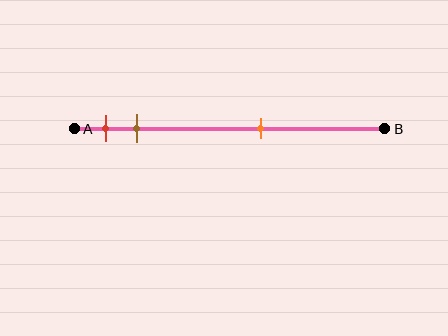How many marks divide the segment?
There are 3 marks dividing the segment.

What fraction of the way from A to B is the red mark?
The red mark is approximately 10% (0.1) of the way from A to B.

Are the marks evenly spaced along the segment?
No, the marks are not evenly spaced.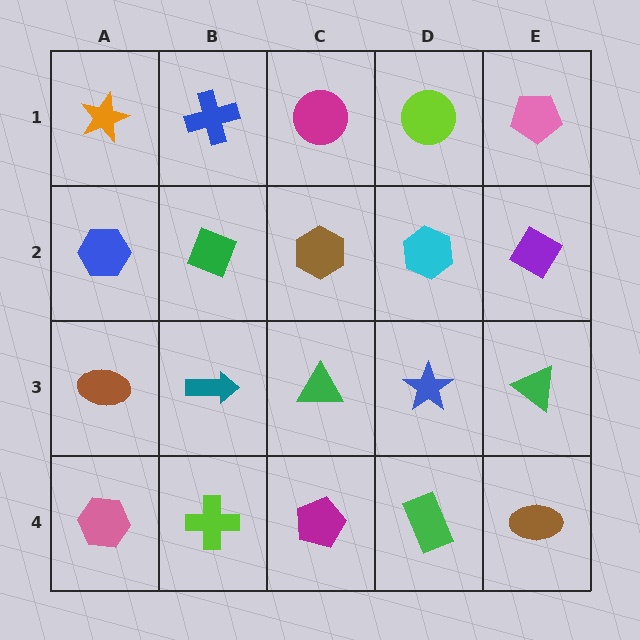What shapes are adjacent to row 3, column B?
A green diamond (row 2, column B), a lime cross (row 4, column B), a brown ellipse (row 3, column A), a green triangle (row 3, column C).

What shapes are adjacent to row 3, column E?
A purple diamond (row 2, column E), a brown ellipse (row 4, column E), a blue star (row 3, column D).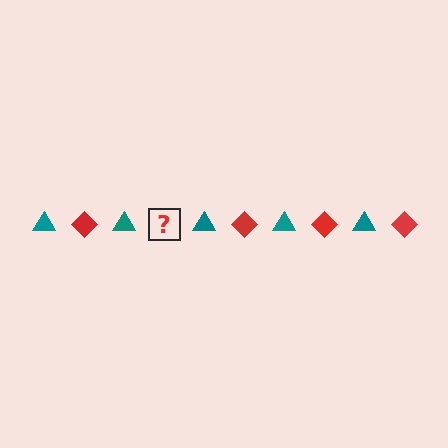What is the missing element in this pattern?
The missing element is a red diamond.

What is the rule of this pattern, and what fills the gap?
The rule is that the pattern alternates between teal triangle and red diamond. The gap should be filled with a red diamond.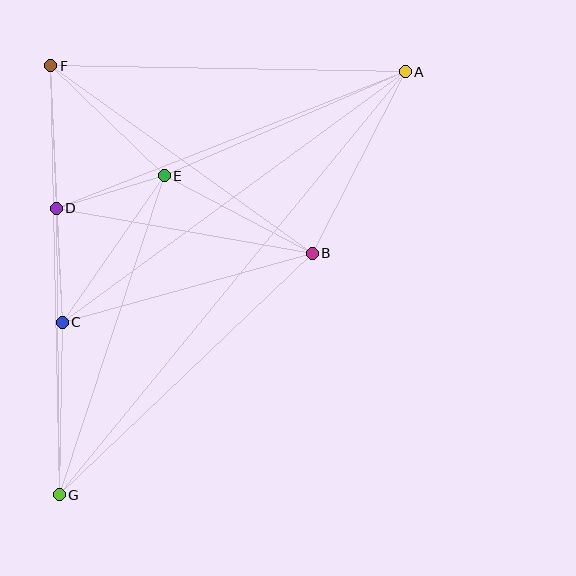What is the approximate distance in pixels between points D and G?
The distance between D and G is approximately 286 pixels.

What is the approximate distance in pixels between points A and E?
The distance between A and E is approximately 263 pixels.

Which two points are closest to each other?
Points D and E are closest to each other.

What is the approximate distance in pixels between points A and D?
The distance between A and D is approximately 375 pixels.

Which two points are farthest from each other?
Points A and G are farthest from each other.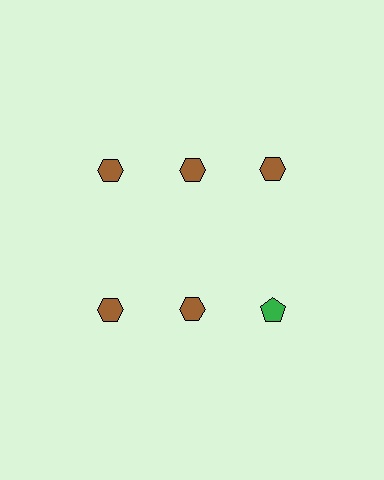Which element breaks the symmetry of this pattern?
The green pentagon in the second row, center column breaks the symmetry. All other shapes are brown hexagons.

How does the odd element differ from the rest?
It differs in both color (green instead of brown) and shape (pentagon instead of hexagon).